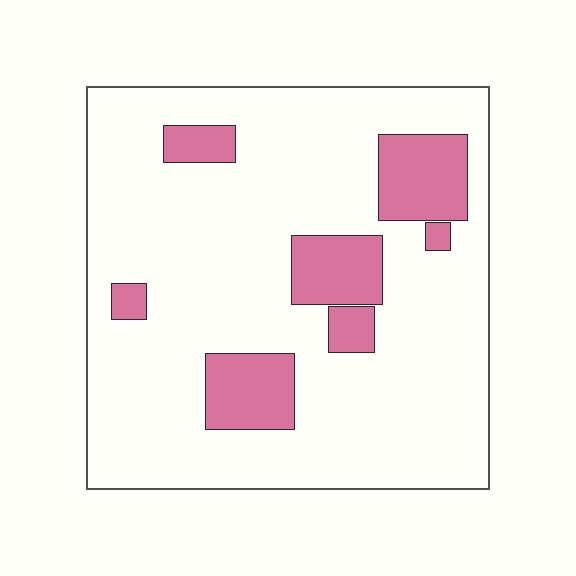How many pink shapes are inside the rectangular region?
7.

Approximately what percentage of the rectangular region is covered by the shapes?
Approximately 15%.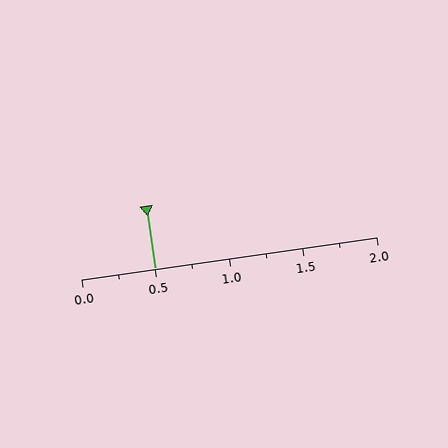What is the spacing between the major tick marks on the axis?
The major ticks are spaced 0.5 apart.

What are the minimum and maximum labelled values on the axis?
The axis runs from 0.0 to 2.0.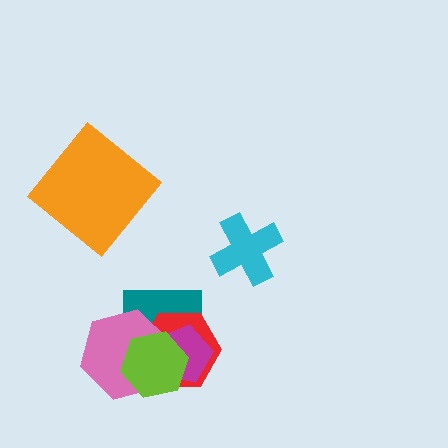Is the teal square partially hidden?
Yes, it is partially covered by another shape.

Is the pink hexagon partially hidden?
Yes, it is partially covered by another shape.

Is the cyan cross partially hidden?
No, no other shape covers it.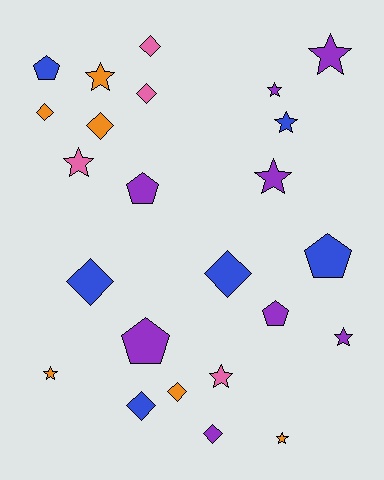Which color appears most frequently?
Purple, with 8 objects.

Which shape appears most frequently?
Star, with 10 objects.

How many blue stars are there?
There is 1 blue star.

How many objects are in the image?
There are 24 objects.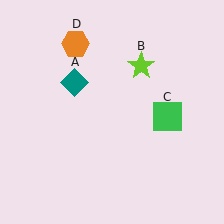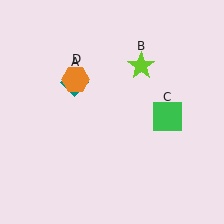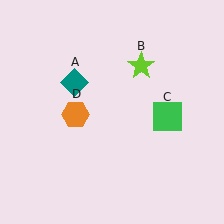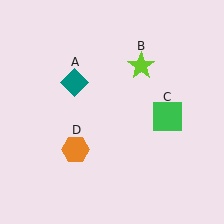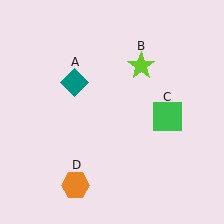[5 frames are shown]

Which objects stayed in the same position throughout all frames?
Teal diamond (object A) and lime star (object B) and green square (object C) remained stationary.